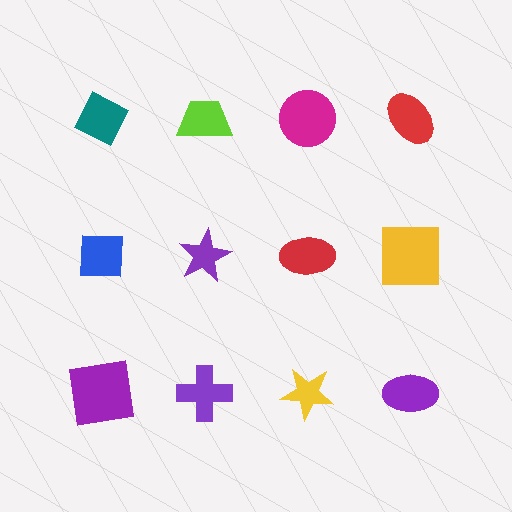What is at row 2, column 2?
A purple star.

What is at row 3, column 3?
A yellow star.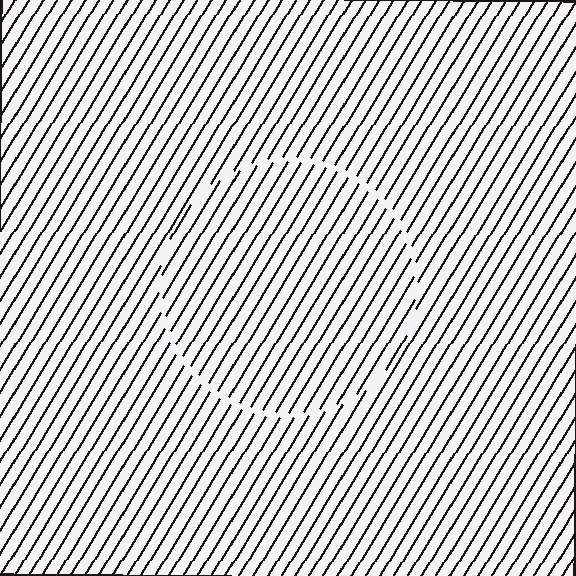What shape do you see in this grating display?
An illusory circle. The interior of the shape contains the same grating, shifted by half a period — the contour is defined by the phase discontinuity where line-ends from the inner and outer gratings abut.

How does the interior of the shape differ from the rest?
The interior of the shape contains the same grating, shifted by half a period — the contour is defined by the phase discontinuity where line-ends from the inner and outer gratings abut.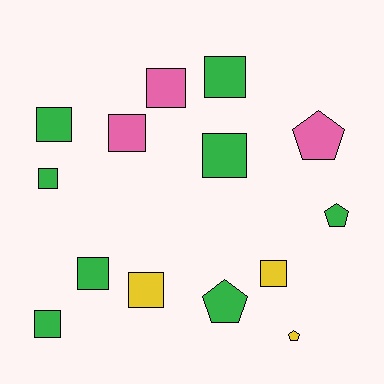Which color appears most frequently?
Green, with 8 objects.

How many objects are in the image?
There are 14 objects.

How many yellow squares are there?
There are 2 yellow squares.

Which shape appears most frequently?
Square, with 10 objects.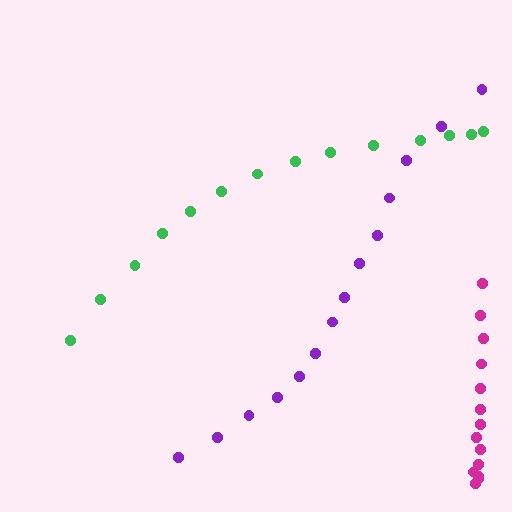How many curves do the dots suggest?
There are 3 distinct paths.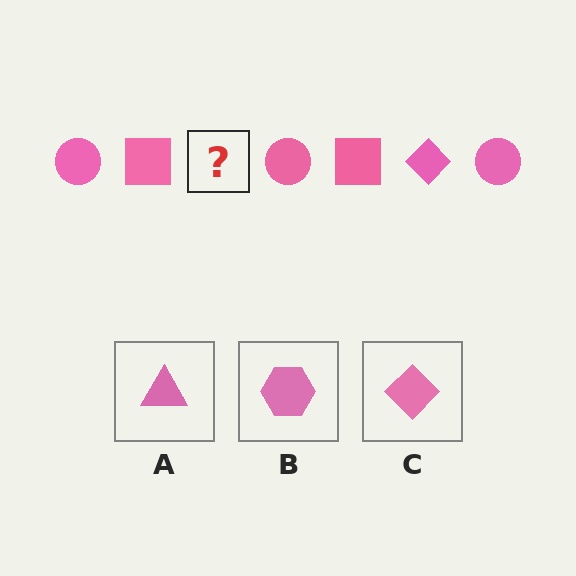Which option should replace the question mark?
Option C.